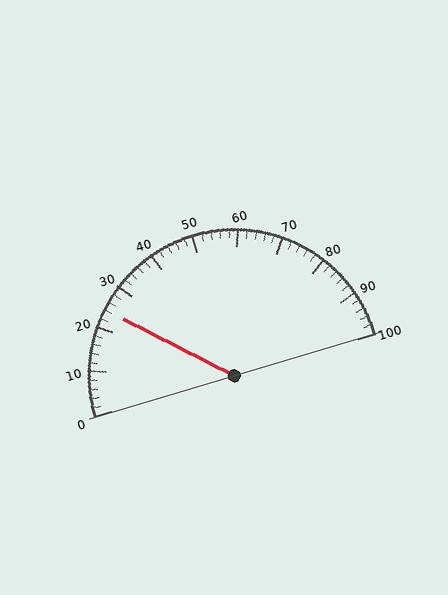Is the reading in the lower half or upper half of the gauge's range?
The reading is in the lower half of the range (0 to 100).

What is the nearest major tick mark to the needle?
The nearest major tick mark is 20.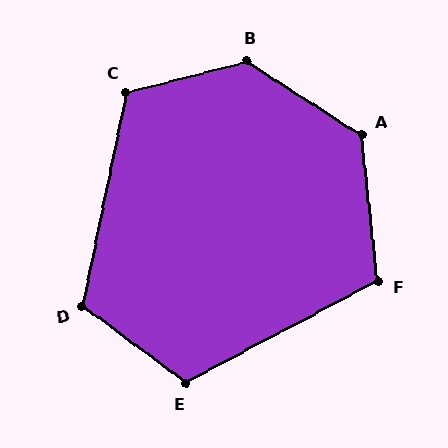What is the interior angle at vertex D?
Approximately 115 degrees (obtuse).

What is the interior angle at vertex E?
Approximately 115 degrees (obtuse).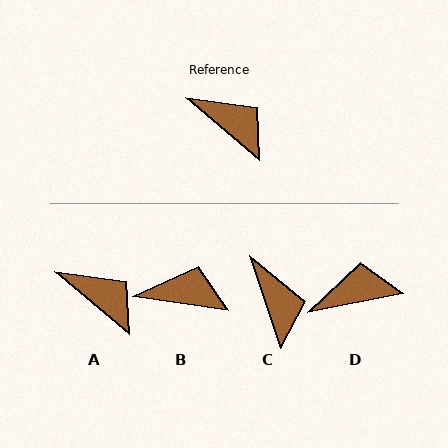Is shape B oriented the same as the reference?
No, it is off by about 32 degrees.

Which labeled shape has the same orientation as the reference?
A.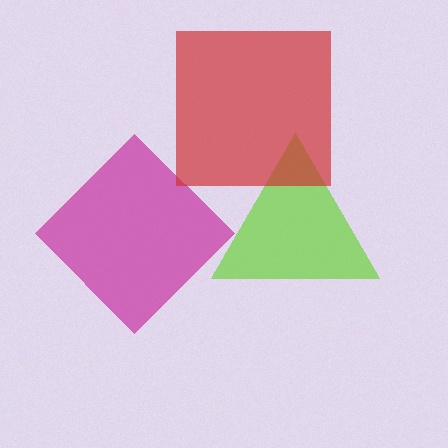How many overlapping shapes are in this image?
There are 3 overlapping shapes in the image.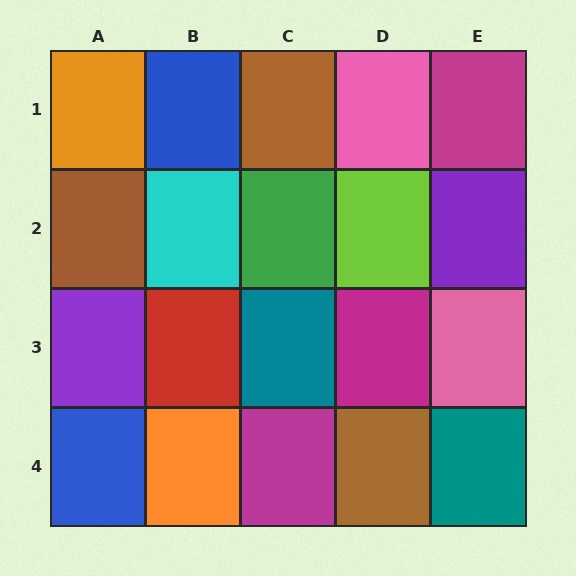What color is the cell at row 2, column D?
Lime.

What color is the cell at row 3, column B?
Red.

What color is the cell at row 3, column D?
Magenta.